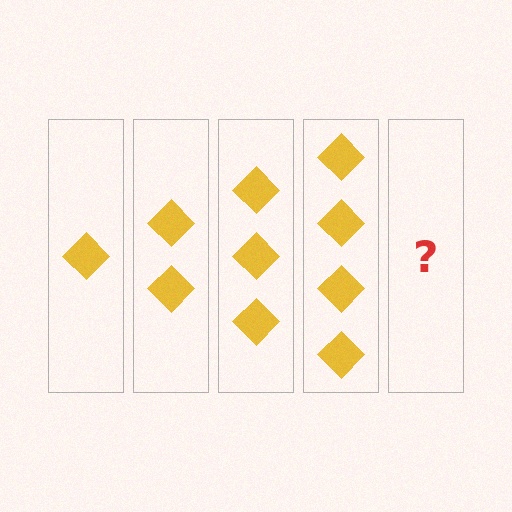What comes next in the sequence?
The next element should be 5 diamonds.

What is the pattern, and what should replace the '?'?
The pattern is that each step adds one more diamond. The '?' should be 5 diamonds.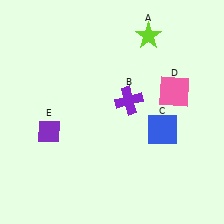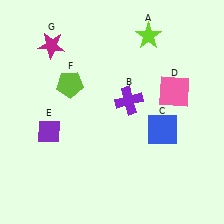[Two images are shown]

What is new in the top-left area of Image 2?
A magenta star (G) was added in the top-left area of Image 2.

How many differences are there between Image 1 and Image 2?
There are 2 differences between the two images.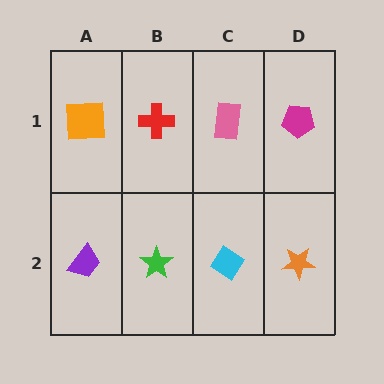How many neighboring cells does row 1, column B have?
3.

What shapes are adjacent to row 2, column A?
An orange square (row 1, column A), a green star (row 2, column B).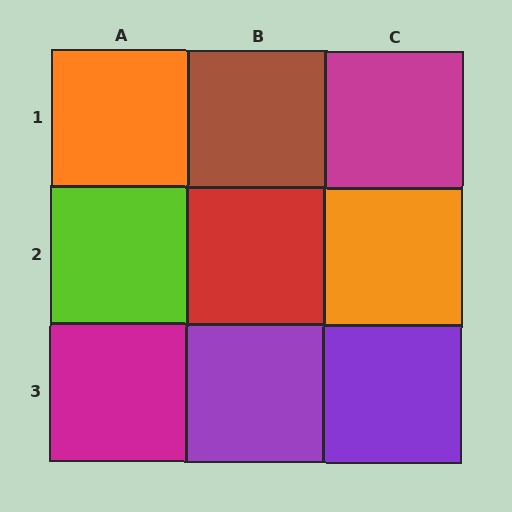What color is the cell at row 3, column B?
Purple.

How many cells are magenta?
2 cells are magenta.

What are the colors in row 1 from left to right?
Orange, brown, magenta.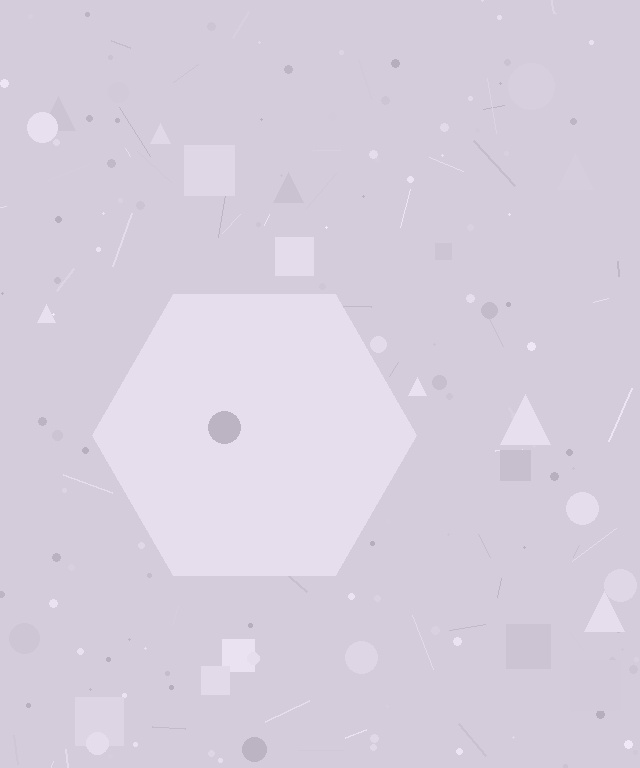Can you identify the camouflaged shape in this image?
The camouflaged shape is a hexagon.